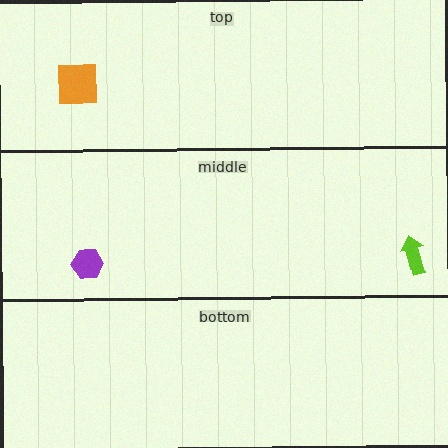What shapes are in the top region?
The orange square.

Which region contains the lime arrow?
The middle region.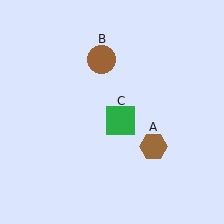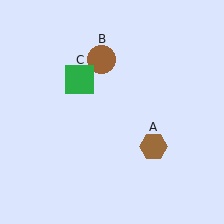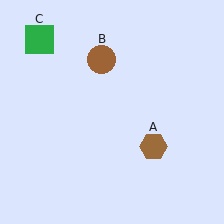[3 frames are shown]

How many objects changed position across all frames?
1 object changed position: green square (object C).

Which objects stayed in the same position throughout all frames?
Brown hexagon (object A) and brown circle (object B) remained stationary.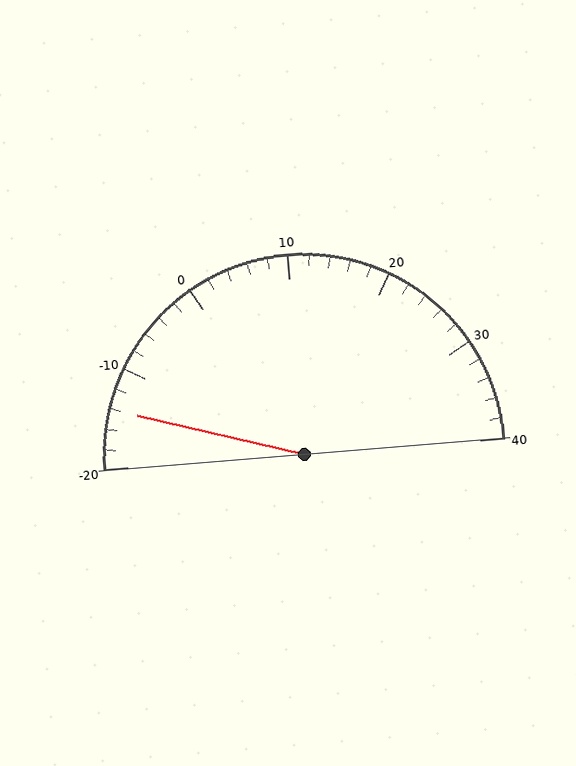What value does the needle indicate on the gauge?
The needle indicates approximately -14.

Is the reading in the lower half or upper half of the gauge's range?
The reading is in the lower half of the range (-20 to 40).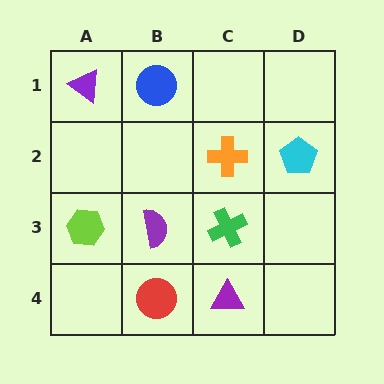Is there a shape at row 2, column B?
No, that cell is empty.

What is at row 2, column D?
A cyan pentagon.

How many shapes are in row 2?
2 shapes.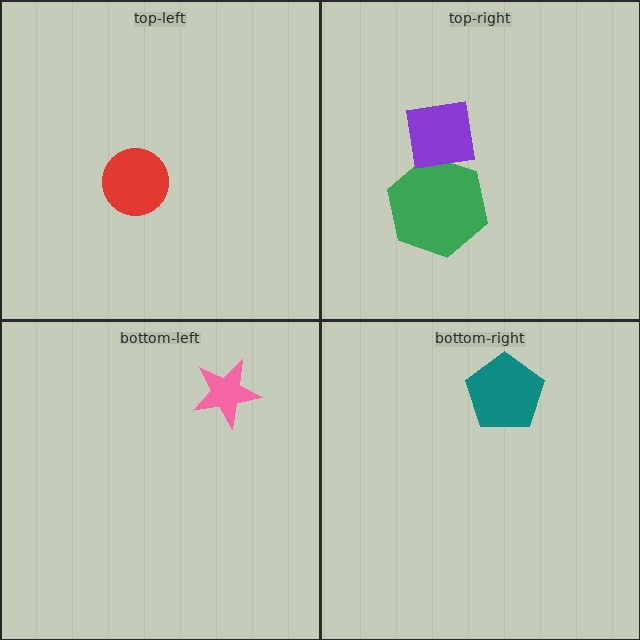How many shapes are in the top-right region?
2.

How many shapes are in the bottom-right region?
1.